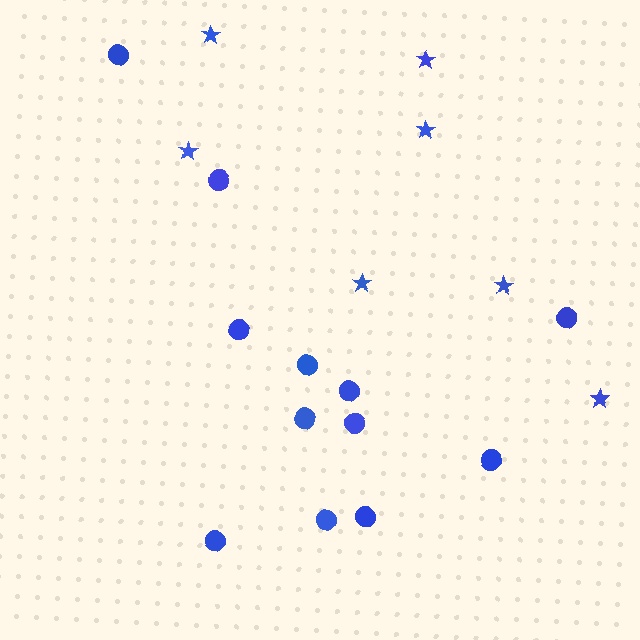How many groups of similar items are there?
There are 2 groups: one group of stars (7) and one group of circles (12).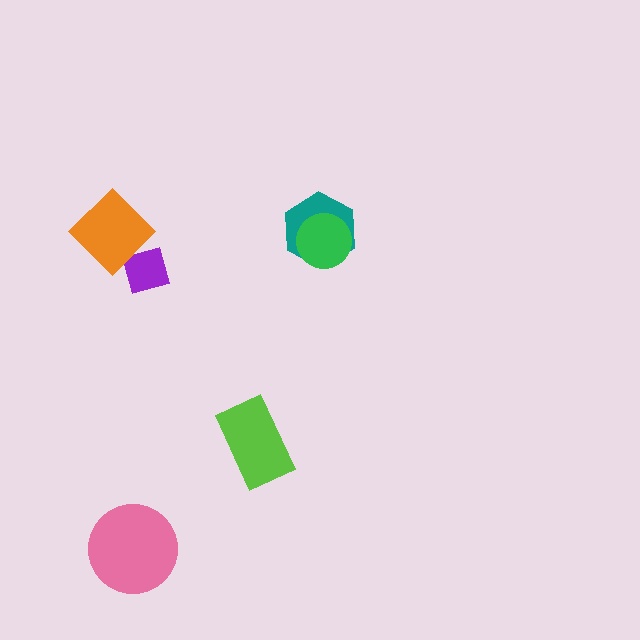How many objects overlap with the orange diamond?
1 object overlaps with the orange diamond.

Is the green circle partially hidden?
No, no other shape covers it.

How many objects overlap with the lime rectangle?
0 objects overlap with the lime rectangle.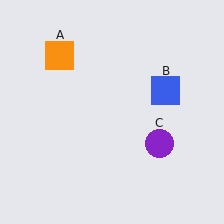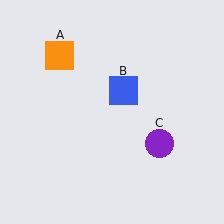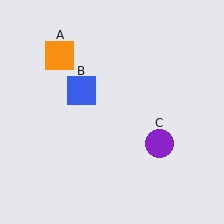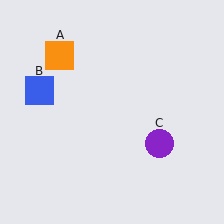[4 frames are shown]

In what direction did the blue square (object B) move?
The blue square (object B) moved left.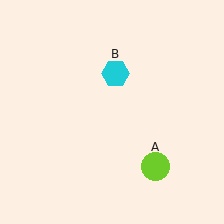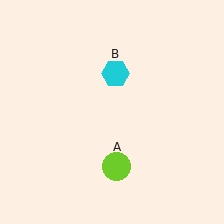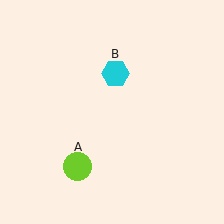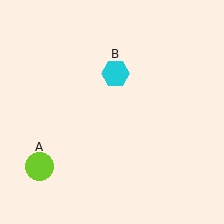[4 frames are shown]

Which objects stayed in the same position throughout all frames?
Cyan hexagon (object B) remained stationary.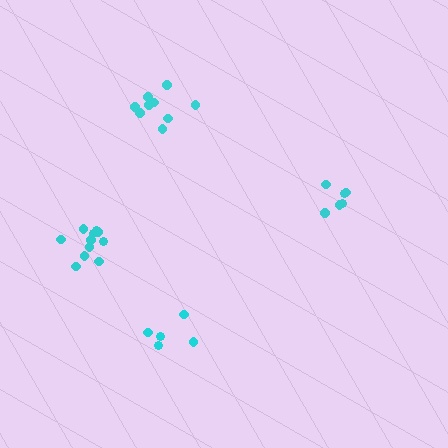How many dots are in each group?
Group 1: 7 dots, Group 2: 11 dots, Group 3: 9 dots, Group 4: 5 dots (32 total).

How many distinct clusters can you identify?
There are 4 distinct clusters.